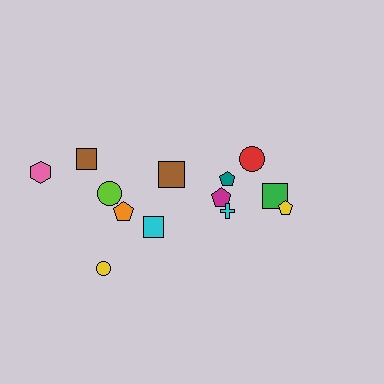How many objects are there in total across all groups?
There are 14 objects.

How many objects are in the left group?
There are 8 objects.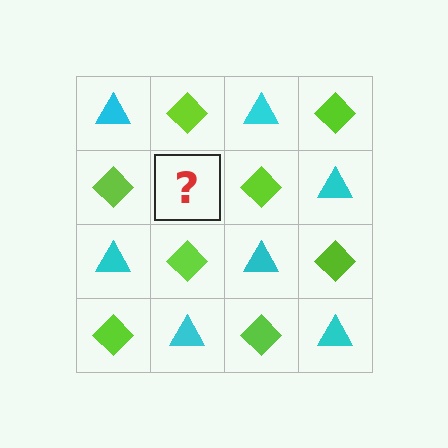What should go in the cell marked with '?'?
The missing cell should contain a cyan triangle.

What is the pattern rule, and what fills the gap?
The rule is that it alternates cyan triangle and lime diamond in a checkerboard pattern. The gap should be filled with a cyan triangle.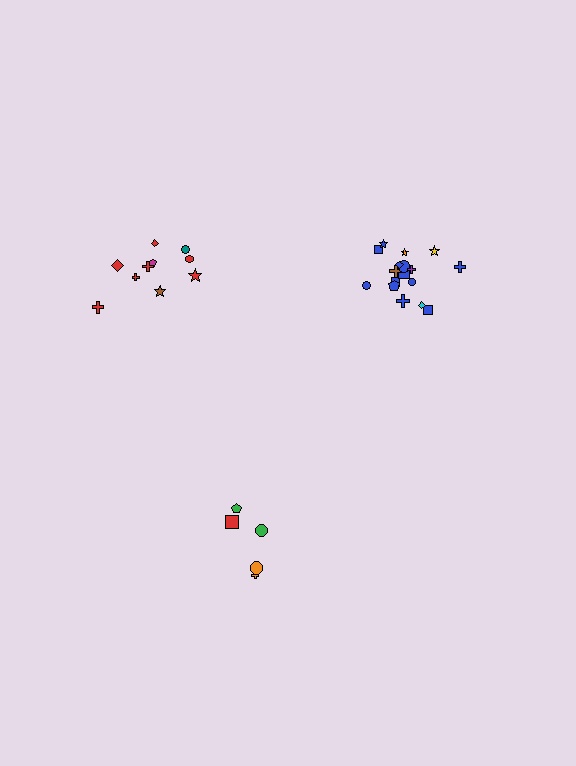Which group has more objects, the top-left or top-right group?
The top-right group.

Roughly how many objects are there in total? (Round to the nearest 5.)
Roughly 35 objects in total.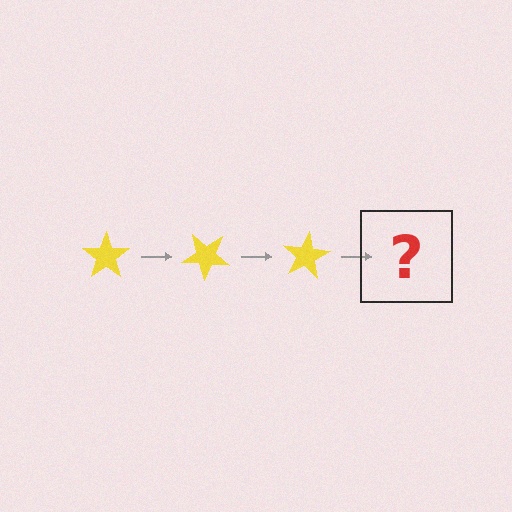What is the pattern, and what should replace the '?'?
The pattern is that the star rotates 40 degrees each step. The '?' should be a yellow star rotated 120 degrees.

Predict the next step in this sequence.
The next step is a yellow star rotated 120 degrees.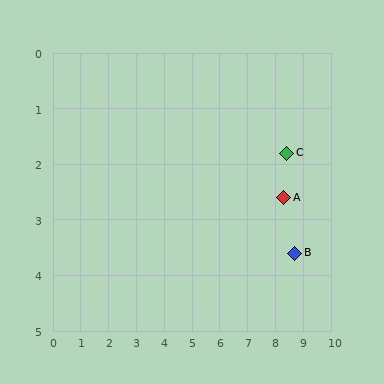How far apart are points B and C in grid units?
Points B and C are about 1.8 grid units apart.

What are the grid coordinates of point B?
Point B is at approximately (8.7, 3.6).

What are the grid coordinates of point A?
Point A is at approximately (8.3, 2.6).